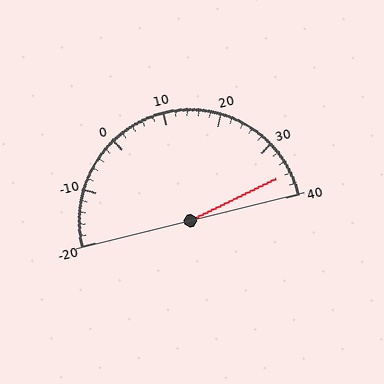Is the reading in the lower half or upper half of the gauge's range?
The reading is in the upper half of the range (-20 to 40).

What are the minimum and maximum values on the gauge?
The gauge ranges from -20 to 40.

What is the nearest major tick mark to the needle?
The nearest major tick mark is 40.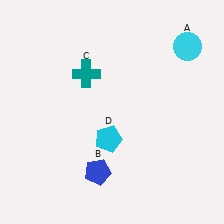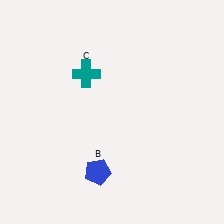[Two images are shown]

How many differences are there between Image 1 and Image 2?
There are 2 differences between the two images.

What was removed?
The cyan circle (A), the cyan pentagon (D) were removed in Image 2.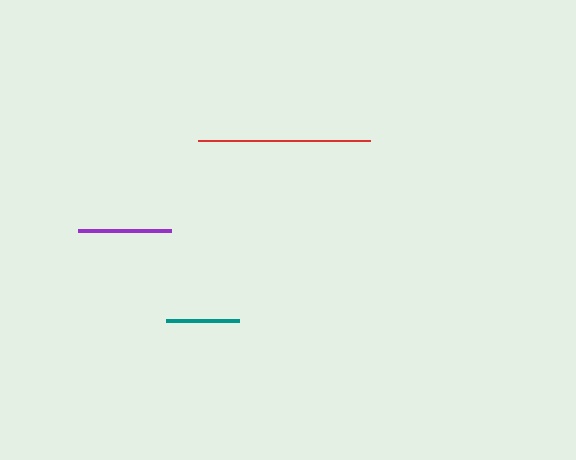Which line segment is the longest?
The red line is the longest at approximately 172 pixels.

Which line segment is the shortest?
The teal line is the shortest at approximately 73 pixels.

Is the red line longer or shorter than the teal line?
The red line is longer than the teal line.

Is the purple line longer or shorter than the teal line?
The purple line is longer than the teal line.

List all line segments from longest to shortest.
From longest to shortest: red, purple, teal.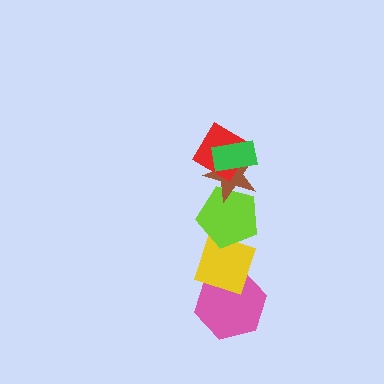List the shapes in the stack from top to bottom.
From top to bottom: the green rectangle, the red diamond, the brown star, the lime pentagon, the yellow diamond, the pink hexagon.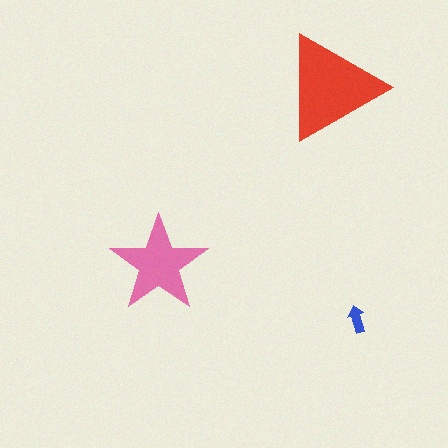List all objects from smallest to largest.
The blue arrow, the pink star, the red triangle.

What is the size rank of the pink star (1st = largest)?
2nd.